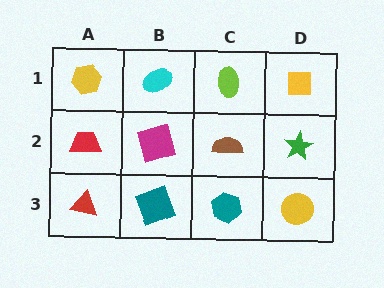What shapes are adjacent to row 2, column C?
A lime ellipse (row 1, column C), a teal hexagon (row 3, column C), a magenta square (row 2, column B), a green star (row 2, column D).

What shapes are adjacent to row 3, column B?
A magenta square (row 2, column B), a red triangle (row 3, column A), a teal hexagon (row 3, column C).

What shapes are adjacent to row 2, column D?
A yellow square (row 1, column D), a yellow circle (row 3, column D), a brown semicircle (row 2, column C).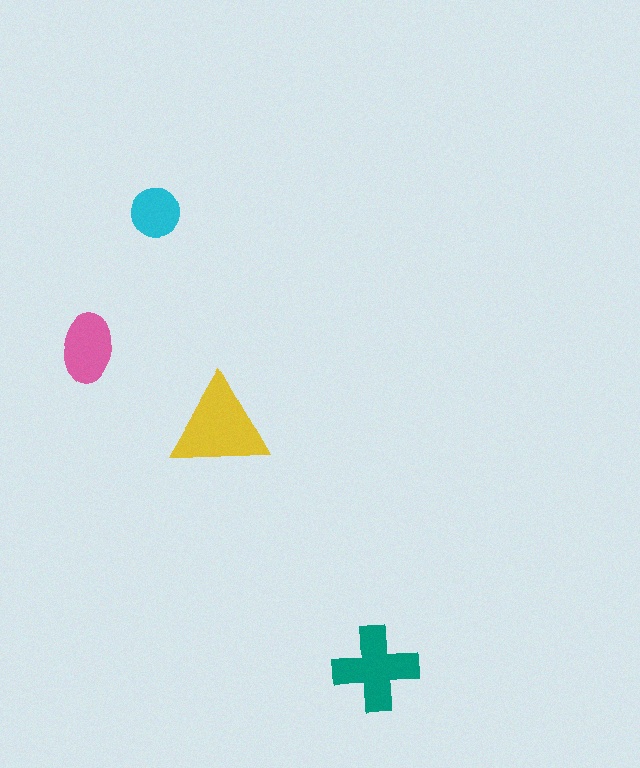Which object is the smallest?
The cyan circle.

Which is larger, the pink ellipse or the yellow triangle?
The yellow triangle.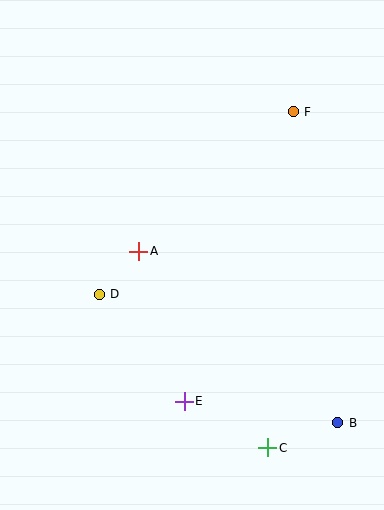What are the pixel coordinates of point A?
Point A is at (139, 251).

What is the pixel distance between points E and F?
The distance between E and F is 309 pixels.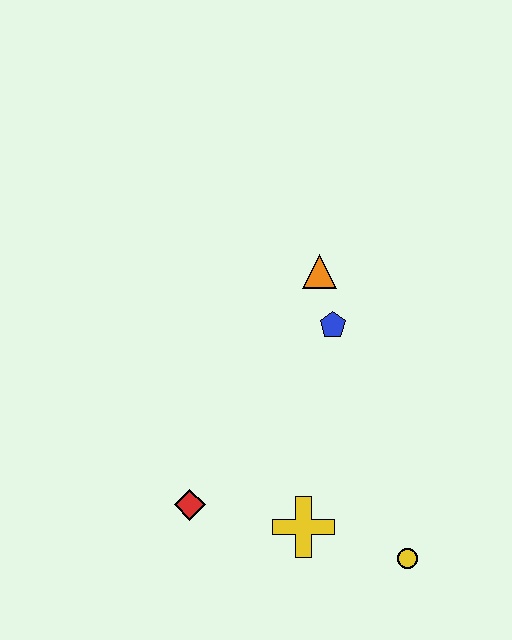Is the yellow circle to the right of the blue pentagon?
Yes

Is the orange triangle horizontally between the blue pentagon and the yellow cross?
Yes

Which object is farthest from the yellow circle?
The orange triangle is farthest from the yellow circle.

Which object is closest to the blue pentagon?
The orange triangle is closest to the blue pentagon.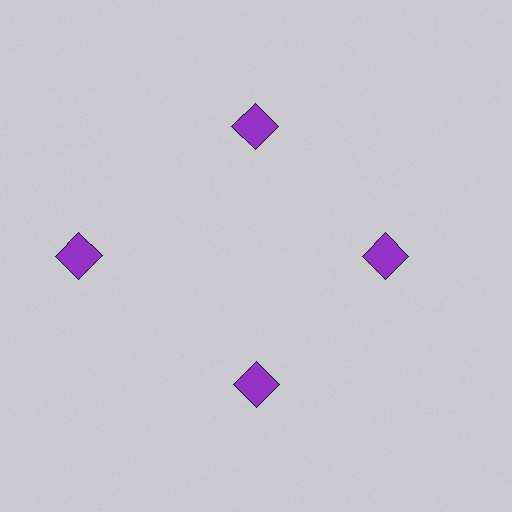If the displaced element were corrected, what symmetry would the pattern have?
It would have 4-fold rotational symmetry — the pattern would map onto itself every 90 degrees.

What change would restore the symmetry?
The symmetry would be restored by moving it inward, back onto the ring so that all 4 squares sit at equal angles and equal distance from the center.